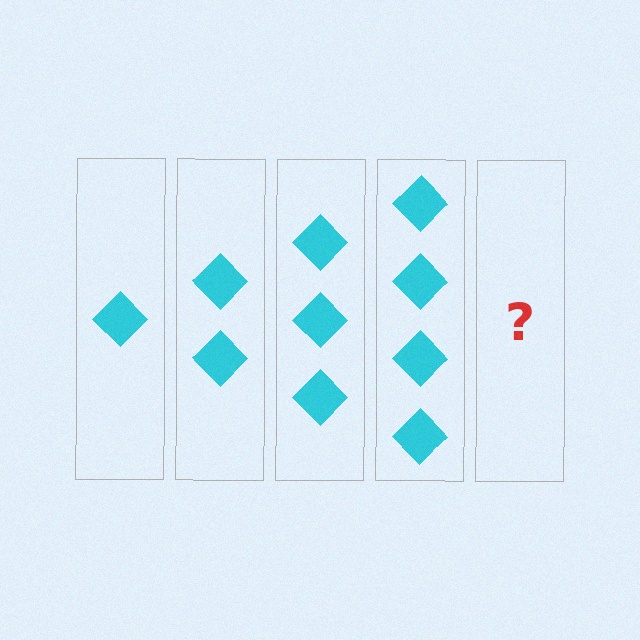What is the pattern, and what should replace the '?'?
The pattern is that each step adds one more diamond. The '?' should be 5 diamonds.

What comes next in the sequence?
The next element should be 5 diamonds.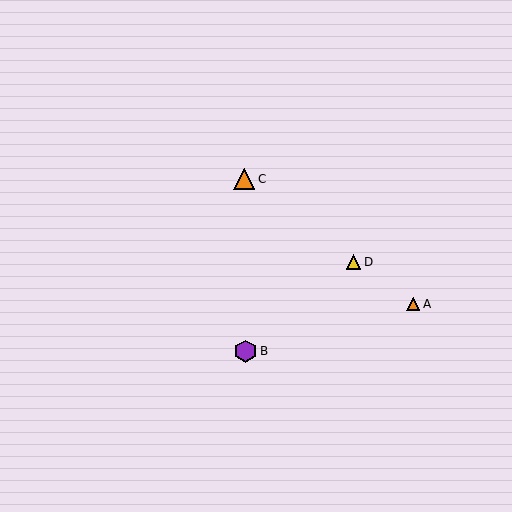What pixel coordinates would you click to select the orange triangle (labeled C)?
Click at (244, 179) to select the orange triangle C.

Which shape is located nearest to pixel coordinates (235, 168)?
The orange triangle (labeled C) at (244, 179) is nearest to that location.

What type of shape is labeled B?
Shape B is a purple hexagon.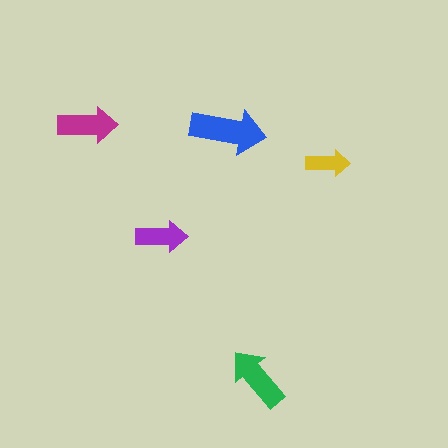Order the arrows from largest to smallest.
the blue one, the green one, the magenta one, the purple one, the yellow one.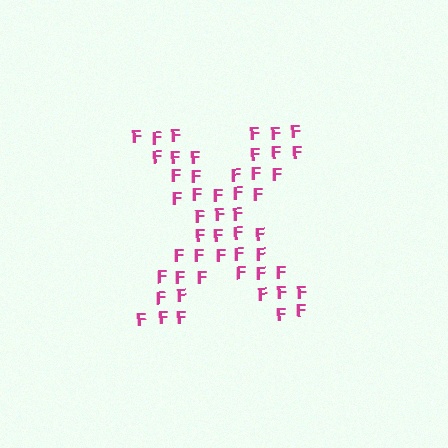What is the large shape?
The large shape is the letter X.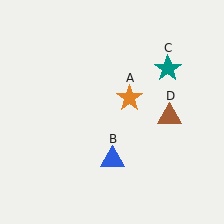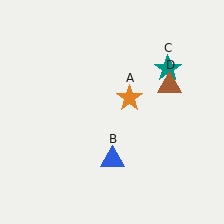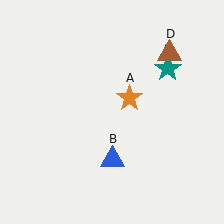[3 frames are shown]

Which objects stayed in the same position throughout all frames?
Orange star (object A) and blue triangle (object B) and teal star (object C) remained stationary.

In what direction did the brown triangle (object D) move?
The brown triangle (object D) moved up.